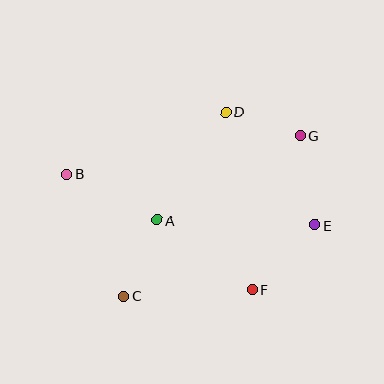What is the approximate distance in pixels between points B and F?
The distance between B and F is approximately 219 pixels.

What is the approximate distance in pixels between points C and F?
The distance between C and F is approximately 129 pixels.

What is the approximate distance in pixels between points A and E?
The distance between A and E is approximately 158 pixels.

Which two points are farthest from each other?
Points B and E are farthest from each other.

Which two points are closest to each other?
Points D and G are closest to each other.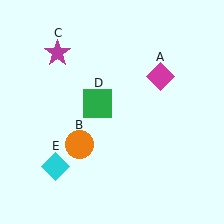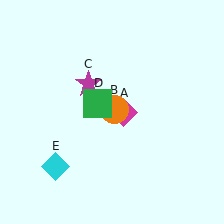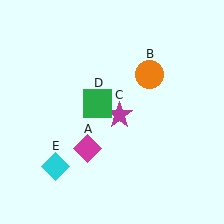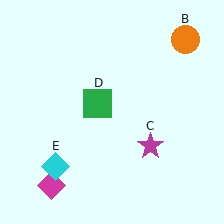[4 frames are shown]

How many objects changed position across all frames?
3 objects changed position: magenta diamond (object A), orange circle (object B), magenta star (object C).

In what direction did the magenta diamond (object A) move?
The magenta diamond (object A) moved down and to the left.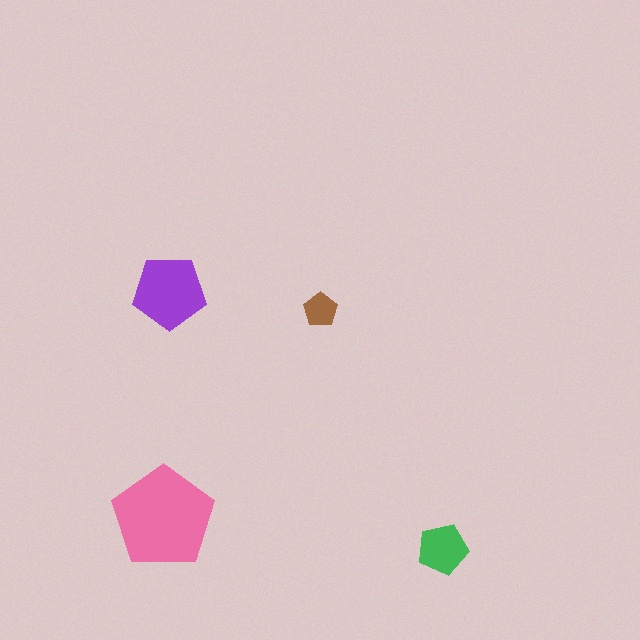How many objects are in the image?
There are 4 objects in the image.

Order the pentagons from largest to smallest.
the pink one, the purple one, the green one, the brown one.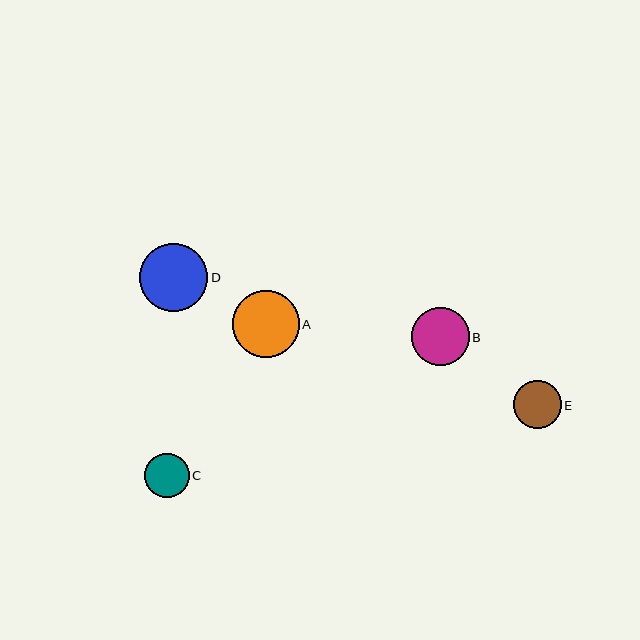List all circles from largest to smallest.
From largest to smallest: D, A, B, E, C.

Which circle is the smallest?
Circle C is the smallest with a size of approximately 45 pixels.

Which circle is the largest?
Circle D is the largest with a size of approximately 68 pixels.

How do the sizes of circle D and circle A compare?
Circle D and circle A are approximately the same size.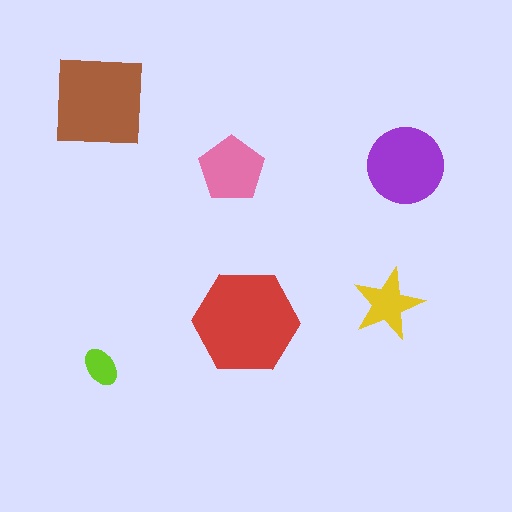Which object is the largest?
The red hexagon.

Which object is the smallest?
The lime ellipse.